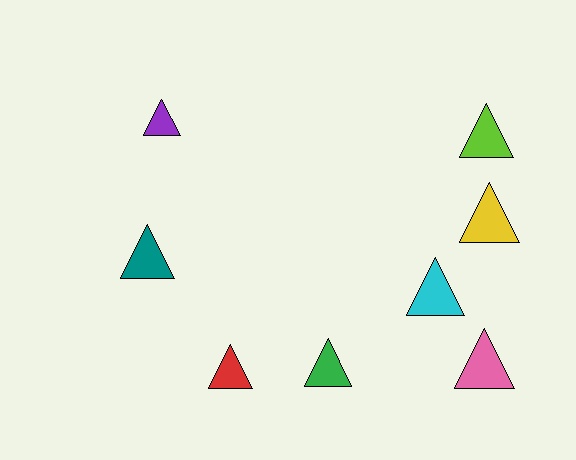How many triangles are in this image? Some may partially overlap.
There are 8 triangles.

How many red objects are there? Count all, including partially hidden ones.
There is 1 red object.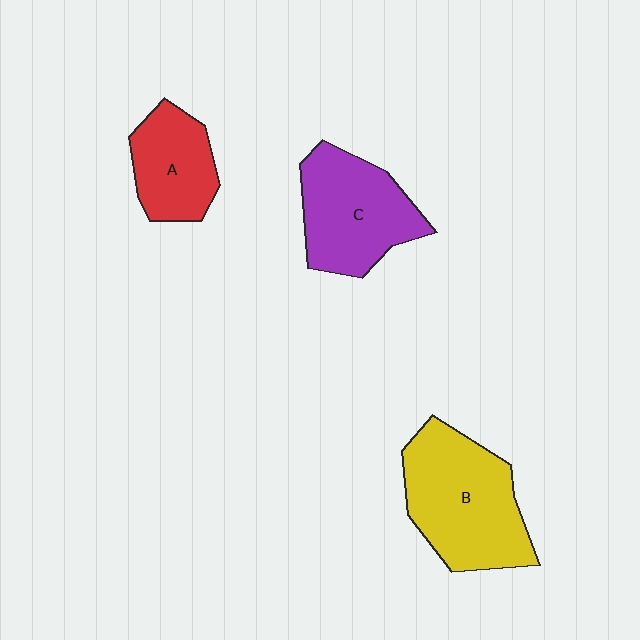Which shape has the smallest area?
Shape A (red).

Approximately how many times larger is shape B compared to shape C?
Approximately 1.2 times.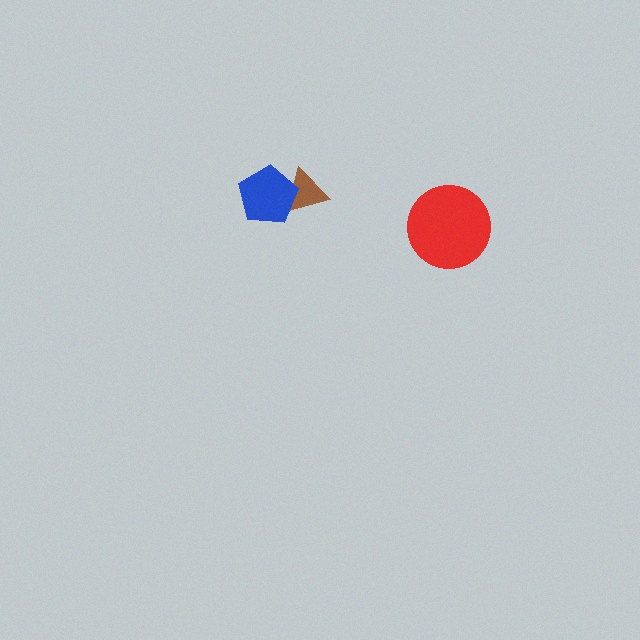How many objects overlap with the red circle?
0 objects overlap with the red circle.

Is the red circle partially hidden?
No, no other shape covers it.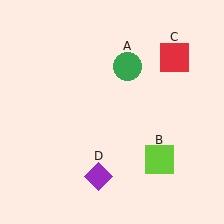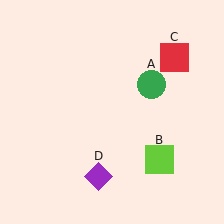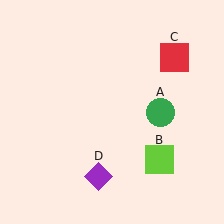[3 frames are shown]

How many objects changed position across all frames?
1 object changed position: green circle (object A).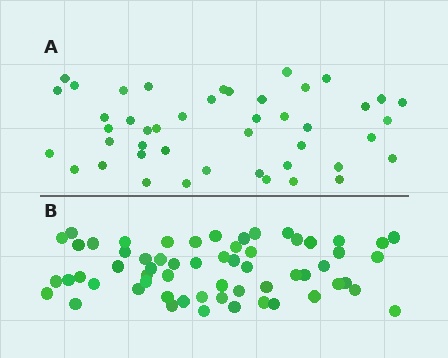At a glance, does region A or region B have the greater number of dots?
Region B (the bottom region) has more dots.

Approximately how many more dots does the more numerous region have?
Region B has approximately 15 more dots than region A.